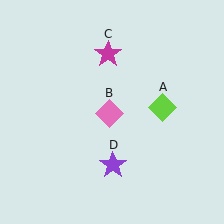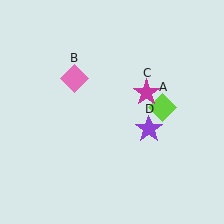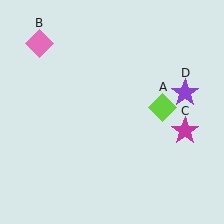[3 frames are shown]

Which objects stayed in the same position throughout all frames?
Lime diamond (object A) remained stationary.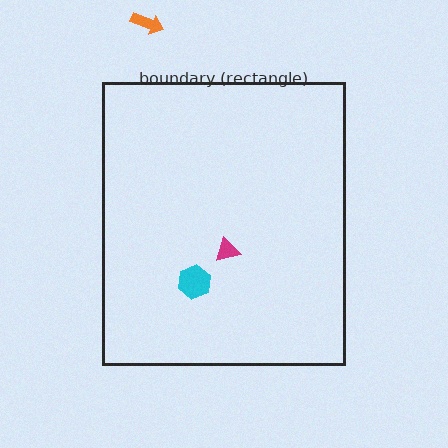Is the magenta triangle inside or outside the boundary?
Inside.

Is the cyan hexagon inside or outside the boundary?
Inside.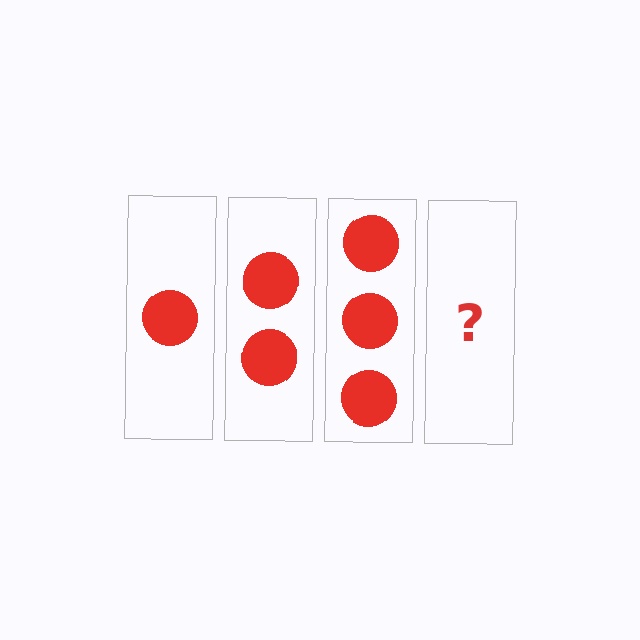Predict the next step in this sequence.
The next step is 4 circles.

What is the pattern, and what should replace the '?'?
The pattern is that each step adds one more circle. The '?' should be 4 circles.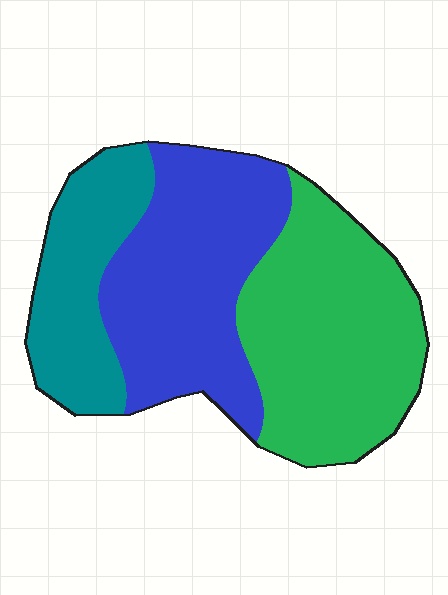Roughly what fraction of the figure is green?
Green takes up about two fifths (2/5) of the figure.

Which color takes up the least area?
Teal, at roughly 20%.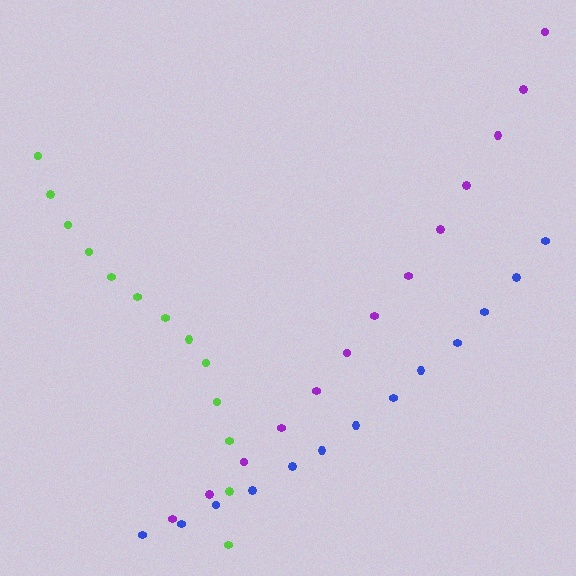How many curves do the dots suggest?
There are 3 distinct paths.